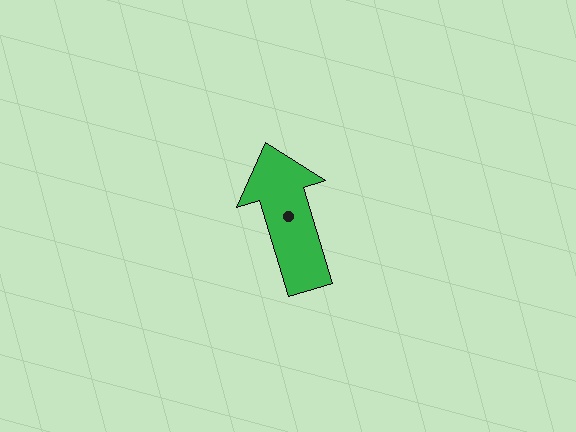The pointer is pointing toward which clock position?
Roughly 11 o'clock.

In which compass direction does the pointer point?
North.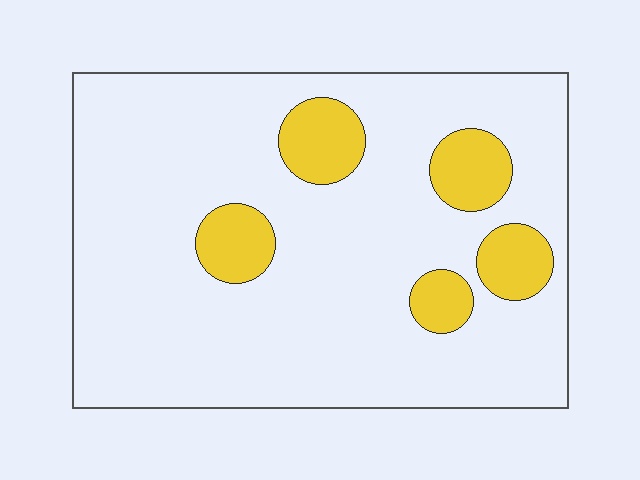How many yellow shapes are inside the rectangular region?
5.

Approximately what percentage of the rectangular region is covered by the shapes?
Approximately 15%.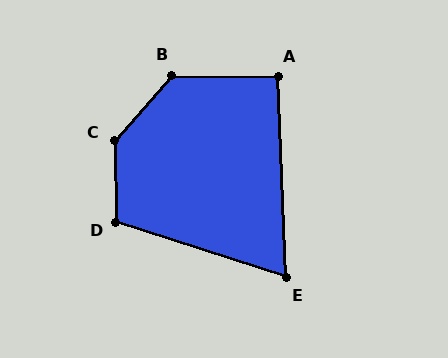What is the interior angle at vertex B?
Approximately 131 degrees (obtuse).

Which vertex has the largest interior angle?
C, at approximately 137 degrees.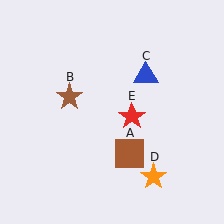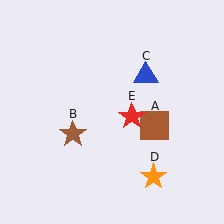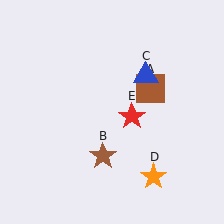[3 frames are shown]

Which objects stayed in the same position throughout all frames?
Blue triangle (object C) and orange star (object D) and red star (object E) remained stationary.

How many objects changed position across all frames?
2 objects changed position: brown square (object A), brown star (object B).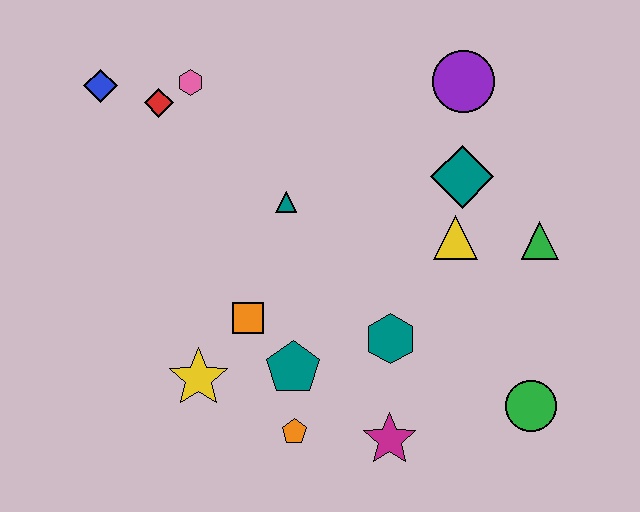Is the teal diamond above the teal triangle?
Yes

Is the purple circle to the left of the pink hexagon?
No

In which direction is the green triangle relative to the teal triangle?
The green triangle is to the right of the teal triangle.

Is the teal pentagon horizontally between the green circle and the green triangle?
No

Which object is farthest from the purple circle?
The yellow star is farthest from the purple circle.